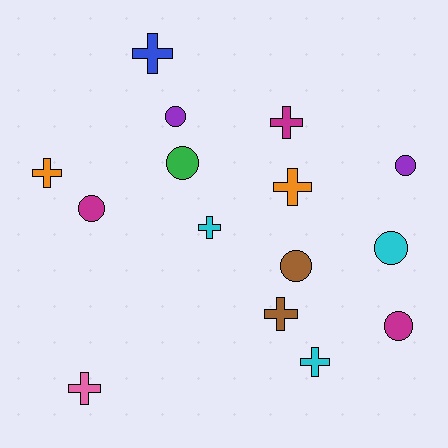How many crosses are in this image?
There are 8 crosses.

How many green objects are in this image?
There is 1 green object.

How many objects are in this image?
There are 15 objects.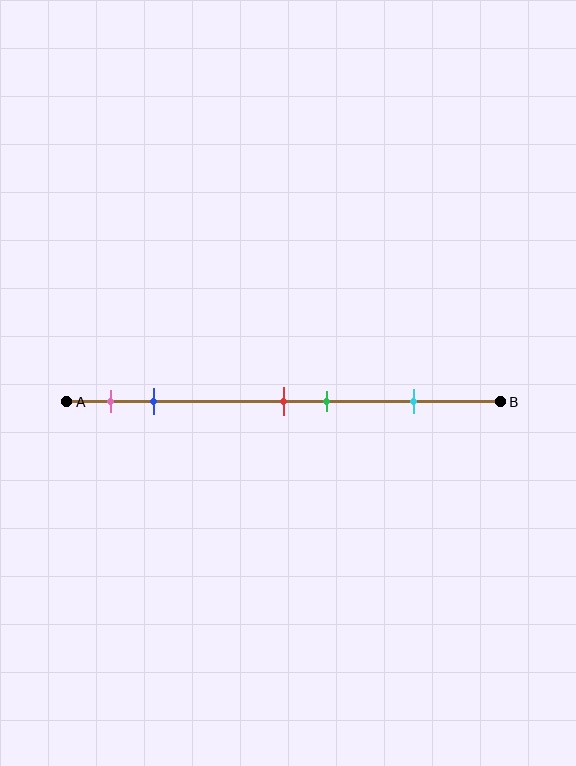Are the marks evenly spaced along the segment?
No, the marks are not evenly spaced.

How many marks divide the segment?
There are 5 marks dividing the segment.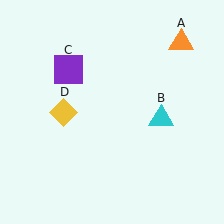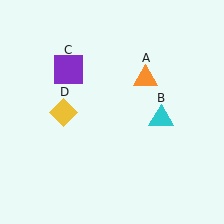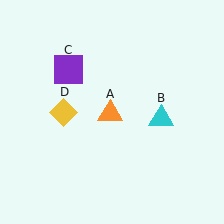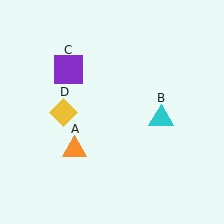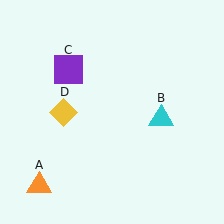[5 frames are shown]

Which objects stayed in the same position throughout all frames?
Cyan triangle (object B) and purple square (object C) and yellow diamond (object D) remained stationary.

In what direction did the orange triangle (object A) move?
The orange triangle (object A) moved down and to the left.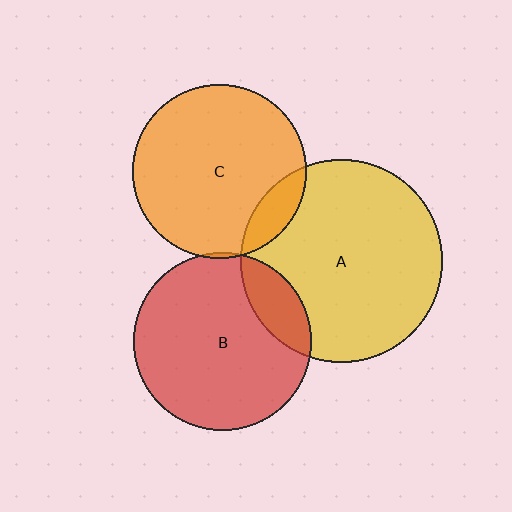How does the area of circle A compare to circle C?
Approximately 1.4 times.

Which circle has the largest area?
Circle A (yellow).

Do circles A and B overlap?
Yes.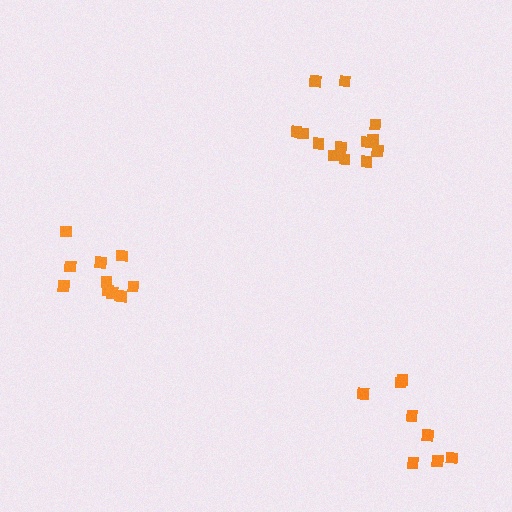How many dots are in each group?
Group 1: 8 dots, Group 2: 13 dots, Group 3: 11 dots (32 total).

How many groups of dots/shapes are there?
There are 3 groups.